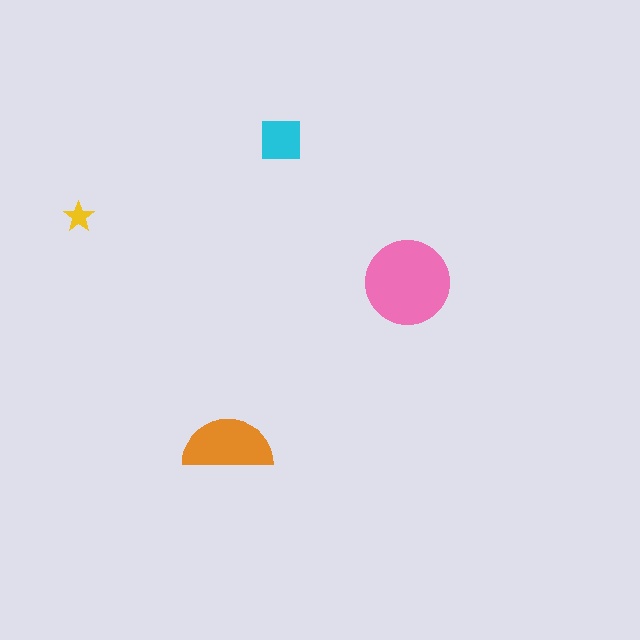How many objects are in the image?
There are 4 objects in the image.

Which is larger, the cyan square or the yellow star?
The cyan square.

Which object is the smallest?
The yellow star.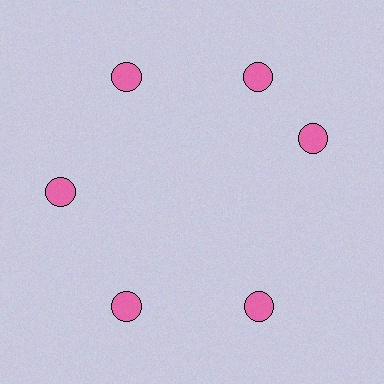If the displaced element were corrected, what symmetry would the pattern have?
It would have 6-fold rotational symmetry — the pattern would map onto itself every 60 degrees.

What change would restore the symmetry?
The symmetry would be restored by rotating it back into even spacing with its neighbors so that all 6 circles sit at equal angles and equal distance from the center.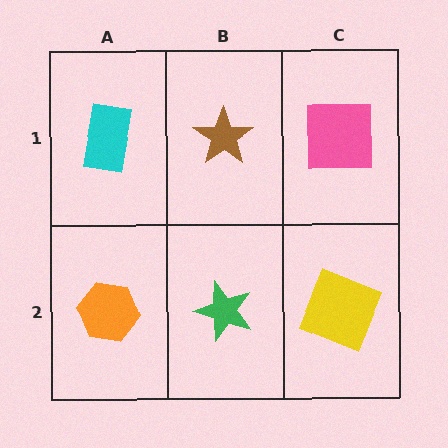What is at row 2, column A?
An orange hexagon.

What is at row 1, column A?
A cyan rectangle.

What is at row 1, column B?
A brown star.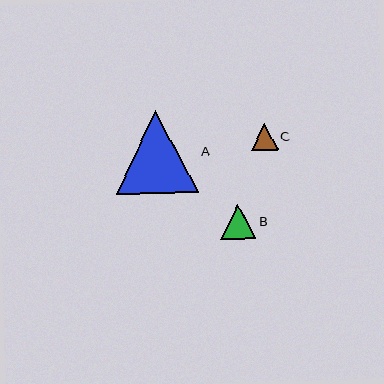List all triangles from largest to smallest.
From largest to smallest: A, B, C.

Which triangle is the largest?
Triangle A is the largest with a size of approximately 83 pixels.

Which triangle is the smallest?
Triangle C is the smallest with a size of approximately 26 pixels.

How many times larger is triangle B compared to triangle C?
Triangle B is approximately 1.3 times the size of triangle C.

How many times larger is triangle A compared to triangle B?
Triangle A is approximately 2.3 times the size of triangle B.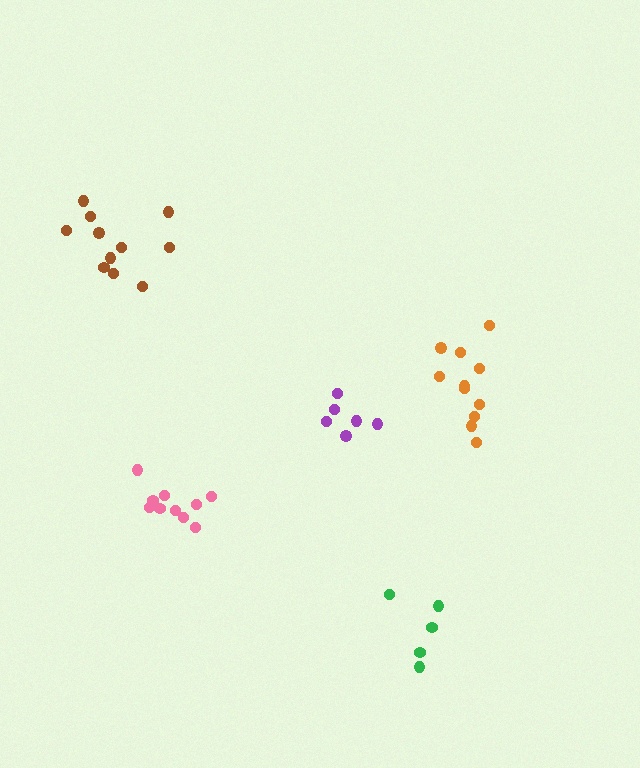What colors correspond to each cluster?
The clusters are colored: brown, purple, green, orange, pink.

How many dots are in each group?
Group 1: 11 dots, Group 2: 6 dots, Group 3: 5 dots, Group 4: 11 dots, Group 5: 10 dots (43 total).